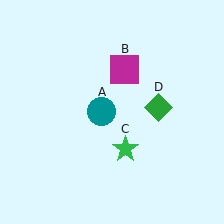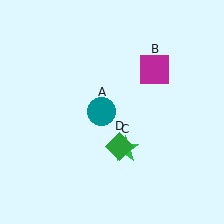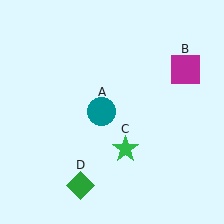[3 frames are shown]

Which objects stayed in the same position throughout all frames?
Teal circle (object A) and green star (object C) remained stationary.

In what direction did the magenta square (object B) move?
The magenta square (object B) moved right.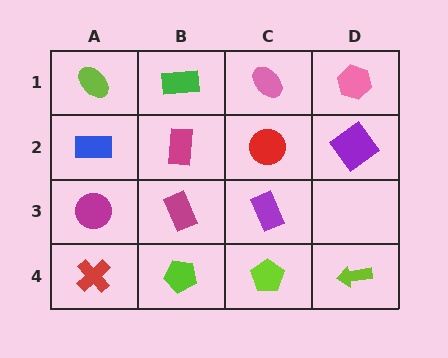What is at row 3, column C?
A purple rectangle.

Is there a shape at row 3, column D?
No, that cell is empty.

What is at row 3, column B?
A magenta rectangle.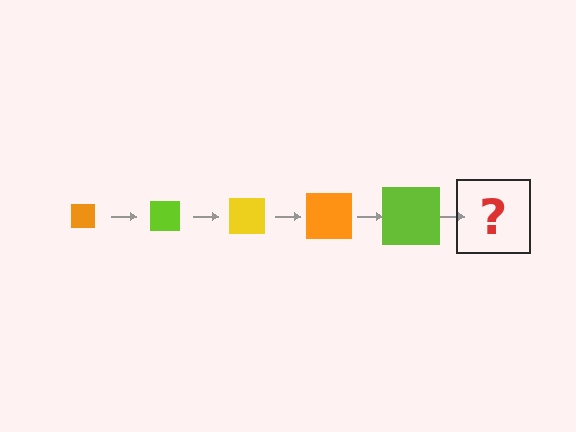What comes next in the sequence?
The next element should be a yellow square, larger than the previous one.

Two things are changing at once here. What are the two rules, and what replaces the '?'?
The two rules are that the square grows larger each step and the color cycles through orange, lime, and yellow. The '?' should be a yellow square, larger than the previous one.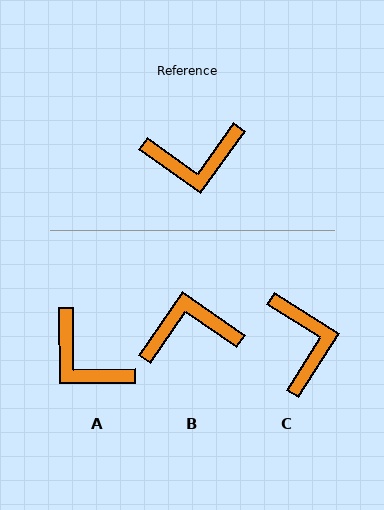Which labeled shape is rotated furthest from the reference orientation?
B, about 179 degrees away.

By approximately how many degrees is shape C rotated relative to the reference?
Approximately 93 degrees counter-clockwise.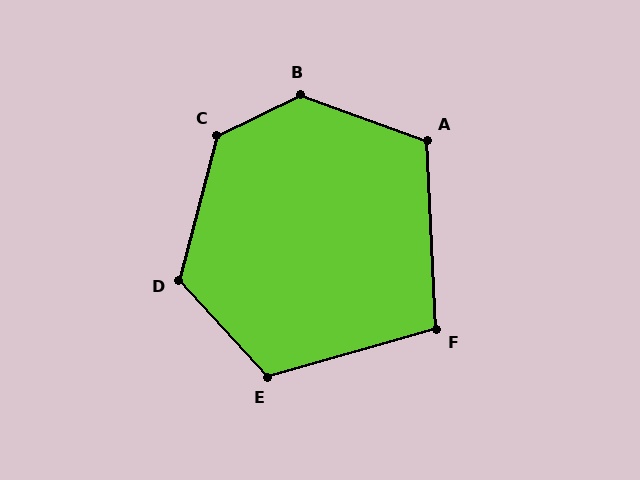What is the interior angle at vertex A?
Approximately 112 degrees (obtuse).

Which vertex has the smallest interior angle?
F, at approximately 103 degrees.